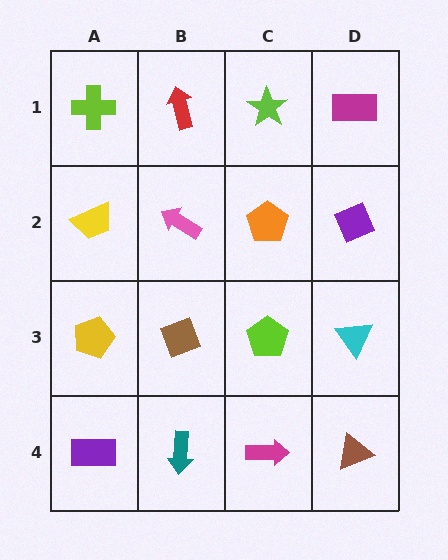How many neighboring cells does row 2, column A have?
3.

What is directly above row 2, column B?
A red arrow.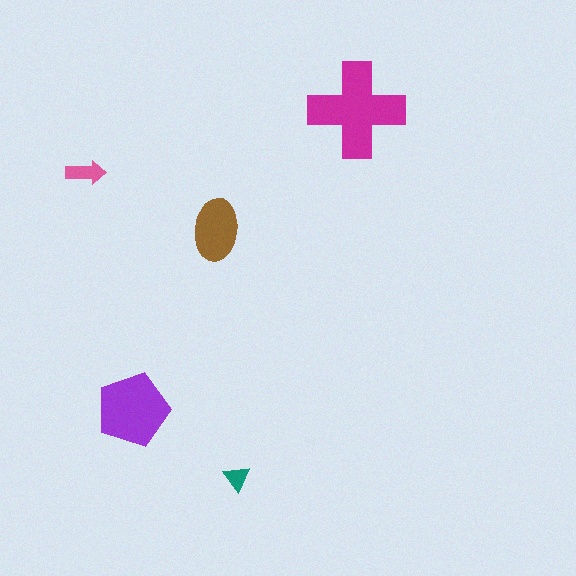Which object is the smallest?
The teal triangle.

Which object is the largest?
The magenta cross.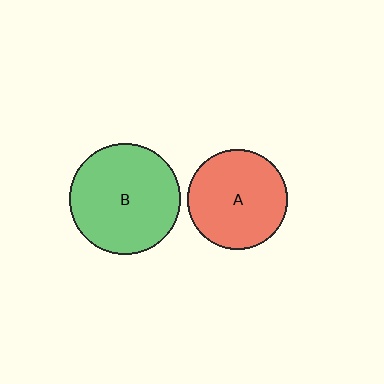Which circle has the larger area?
Circle B (green).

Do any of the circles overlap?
No, none of the circles overlap.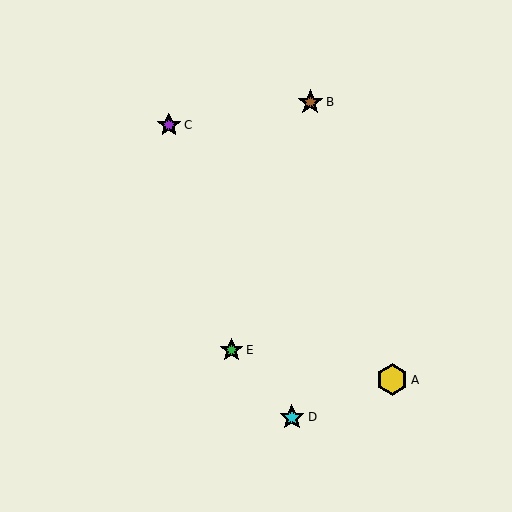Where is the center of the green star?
The center of the green star is at (231, 350).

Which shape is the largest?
The yellow hexagon (labeled A) is the largest.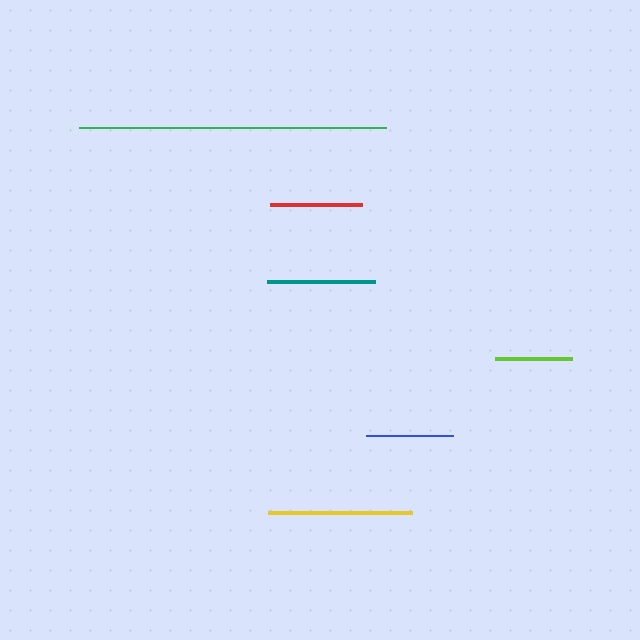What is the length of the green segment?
The green segment is approximately 307 pixels long.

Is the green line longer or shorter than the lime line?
The green line is longer than the lime line.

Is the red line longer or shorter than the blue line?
The red line is longer than the blue line.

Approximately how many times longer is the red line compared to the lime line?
The red line is approximately 1.2 times the length of the lime line.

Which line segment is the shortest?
The lime line is the shortest at approximately 78 pixels.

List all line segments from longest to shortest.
From longest to shortest: green, yellow, teal, red, blue, lime.